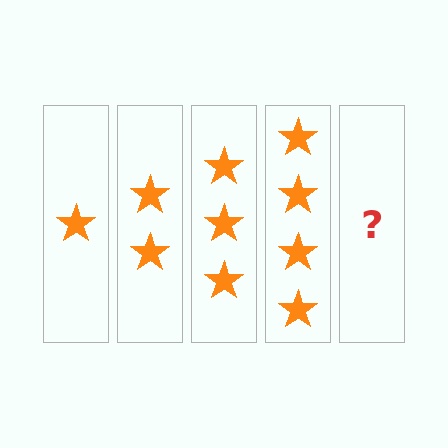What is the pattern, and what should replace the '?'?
The pattern is that each step adds one more star. The '?' should be 5 stars.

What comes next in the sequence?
The next element should be 5 stars.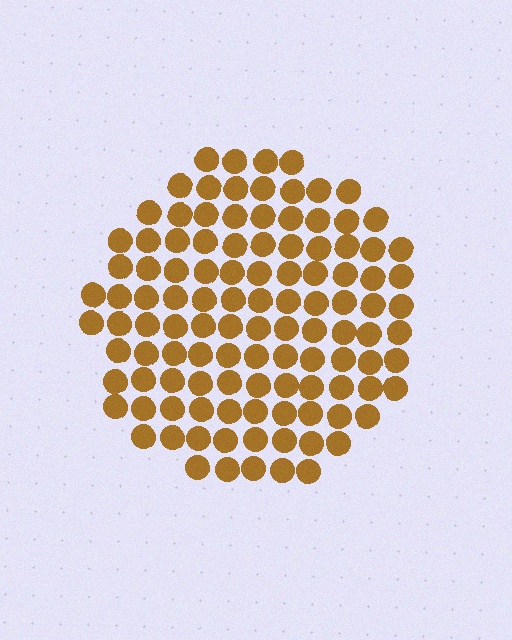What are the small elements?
The small elements are circles.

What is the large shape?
The large shape is a circle.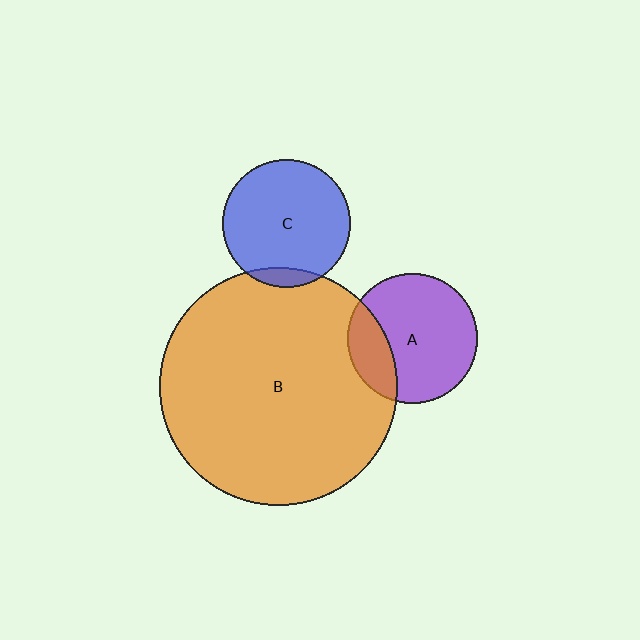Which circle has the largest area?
Circle B (orange).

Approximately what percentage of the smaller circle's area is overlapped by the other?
Approximately 25%.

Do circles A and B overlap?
Yes.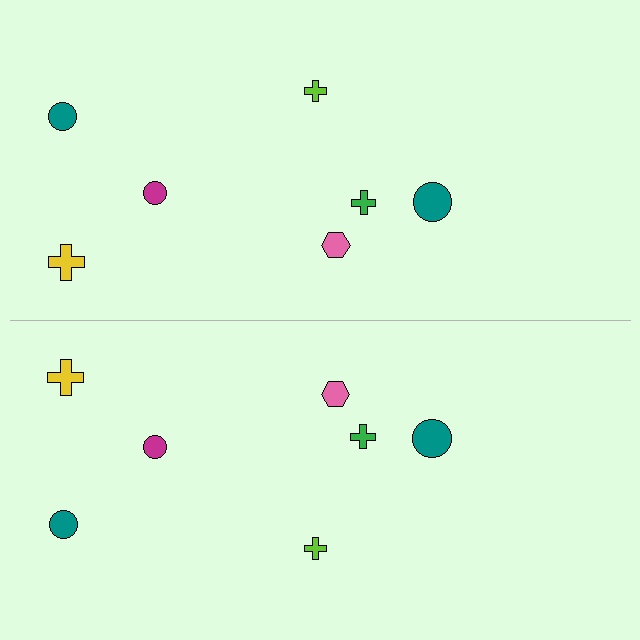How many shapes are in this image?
There are 14 shapes in this image.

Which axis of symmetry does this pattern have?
The pattern has a horizontal axis of symmetry running through the center of the image.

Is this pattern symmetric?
Yes, this pattern has bilateral (reflection) symmetry.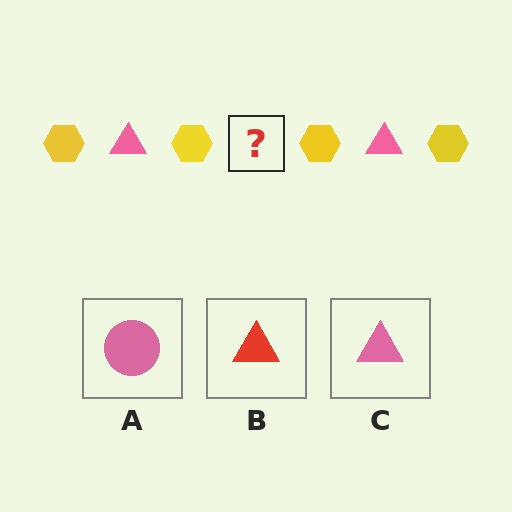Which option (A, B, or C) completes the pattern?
C.